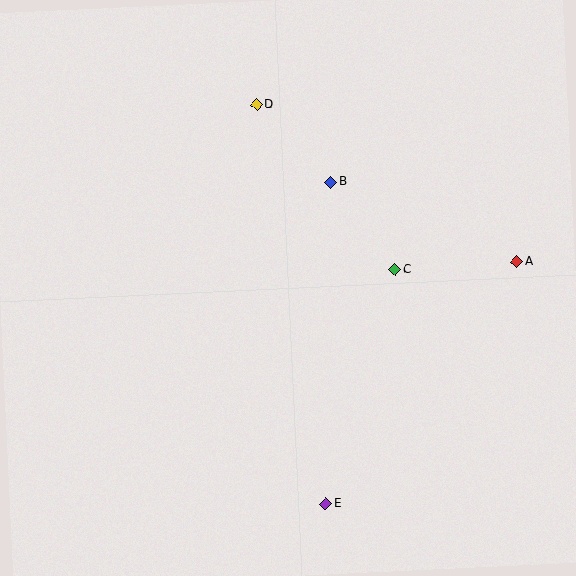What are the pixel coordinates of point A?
Point A is at (517, 261).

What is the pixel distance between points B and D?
The distance between B and D is 108 pixels.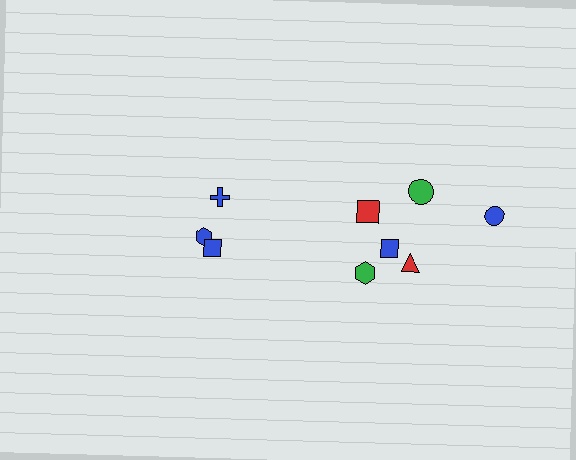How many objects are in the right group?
There are 6 objects.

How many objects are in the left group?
There are 3 objects.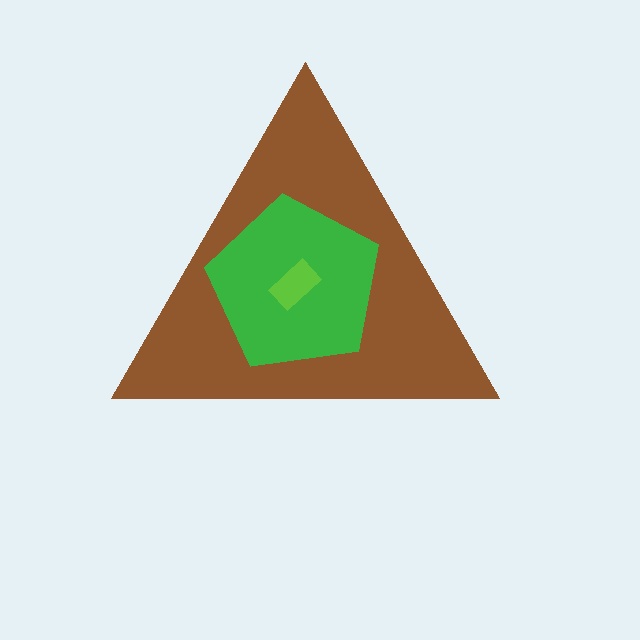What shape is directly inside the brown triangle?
The green pentagon.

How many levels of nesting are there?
3.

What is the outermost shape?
The brown triangle.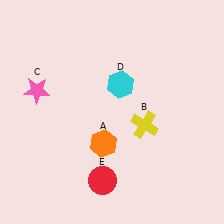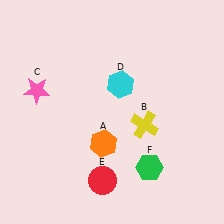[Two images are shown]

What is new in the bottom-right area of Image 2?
A green hexagon (F) was added in the bottom-right area of Image 2.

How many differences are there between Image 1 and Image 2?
There is 1 difference between the two images.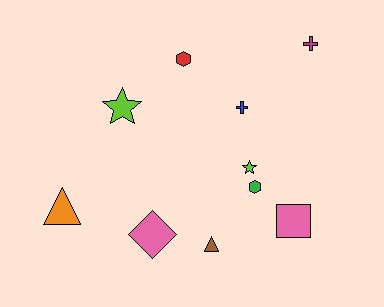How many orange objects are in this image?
There is 1 orange object.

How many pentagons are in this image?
There are no pentagons.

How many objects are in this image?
There are 10 objects.